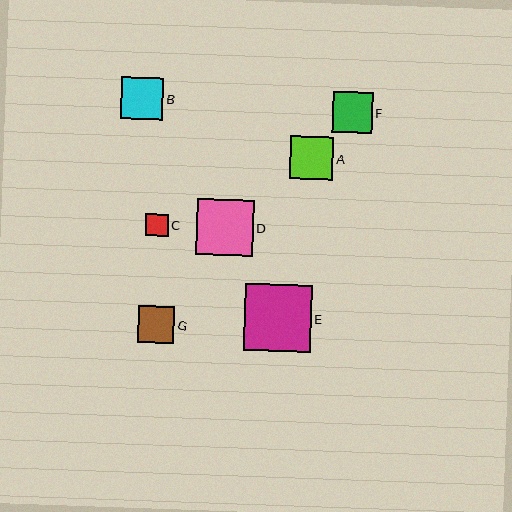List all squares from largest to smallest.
From largest to smallest: E, D, A, B, F, G, C.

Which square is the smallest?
Square C is the smallest with a size of approximately 22 pixels.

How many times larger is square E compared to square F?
Square E is approximately 1.6 times the size of square F.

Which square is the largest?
Square E is the largest with a size of approximately 66 pixels.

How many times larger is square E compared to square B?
Square E is approximately 1.6 times the size of square B.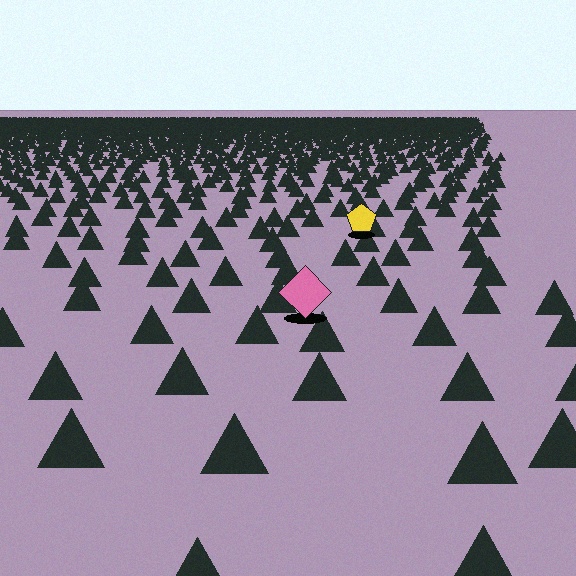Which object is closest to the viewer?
The pink diamond is closest. The texture marks near it are larger and more spread out.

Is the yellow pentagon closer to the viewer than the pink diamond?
No. The pink diamond is closer — you can tell from the texture gradient: the ground texture is coarser near it.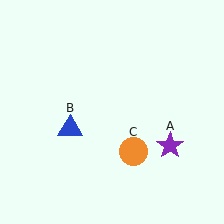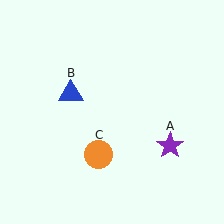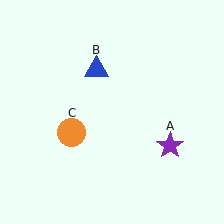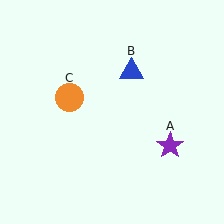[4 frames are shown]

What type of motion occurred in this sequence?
The blue triangle (object B), orange circle (object C) rotated clockwise around the center of the scene.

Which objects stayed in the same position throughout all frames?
Purple star (object A) remained stationary.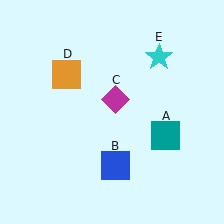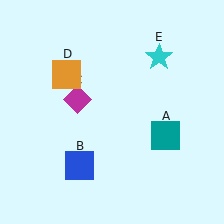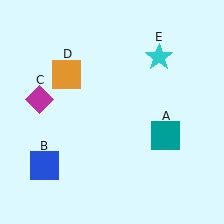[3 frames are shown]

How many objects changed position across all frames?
2 objects changed position: blue square (object B), magenta diamond (object C).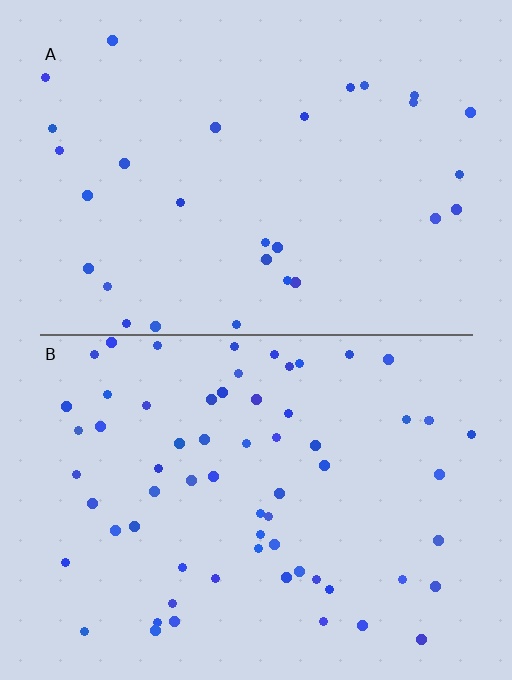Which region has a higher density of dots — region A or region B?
B (the bottom).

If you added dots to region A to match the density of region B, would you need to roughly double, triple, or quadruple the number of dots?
Approximately double.